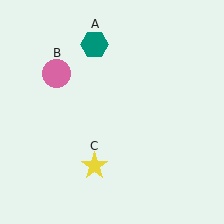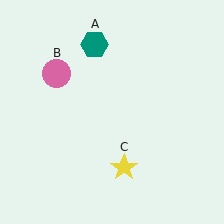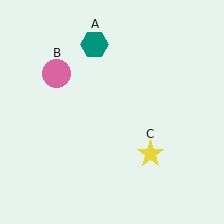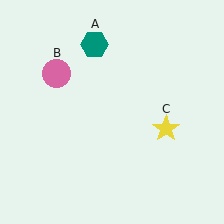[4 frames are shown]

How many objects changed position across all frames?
1 object changed position: yellow star (object C).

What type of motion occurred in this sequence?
The yellow star (object C) rotated counterclockwise around the center of the scene.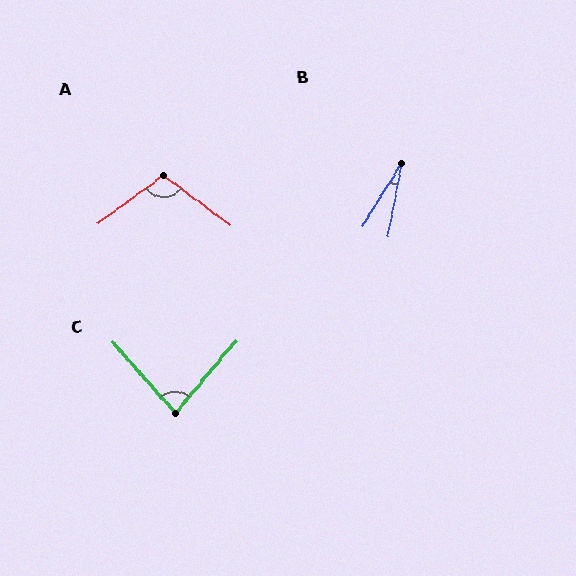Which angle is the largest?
A, at approximately 107 degrees.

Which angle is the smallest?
B, at approximately 21 degrees.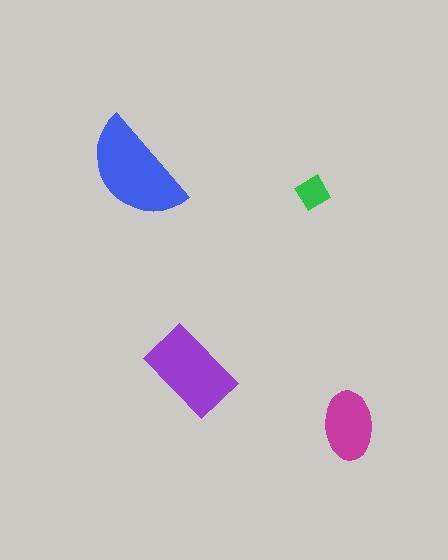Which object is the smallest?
The green diamond.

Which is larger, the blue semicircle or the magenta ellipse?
The blue semicircle.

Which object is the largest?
The blue semicircle.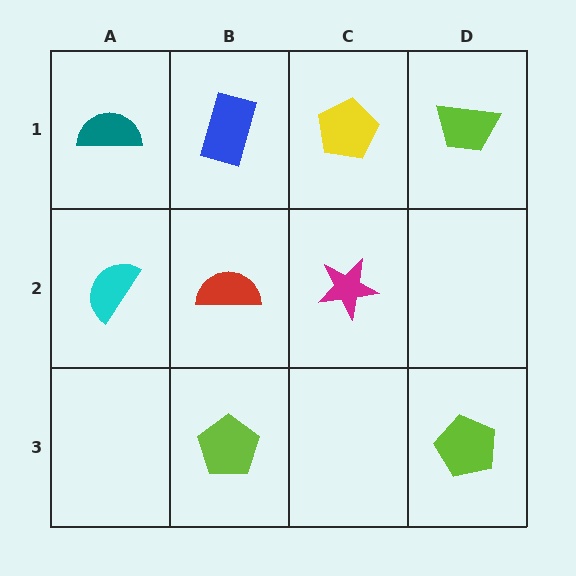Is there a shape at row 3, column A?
No, that cell is empty.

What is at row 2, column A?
A cyan semicircle.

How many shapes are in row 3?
2 shapes.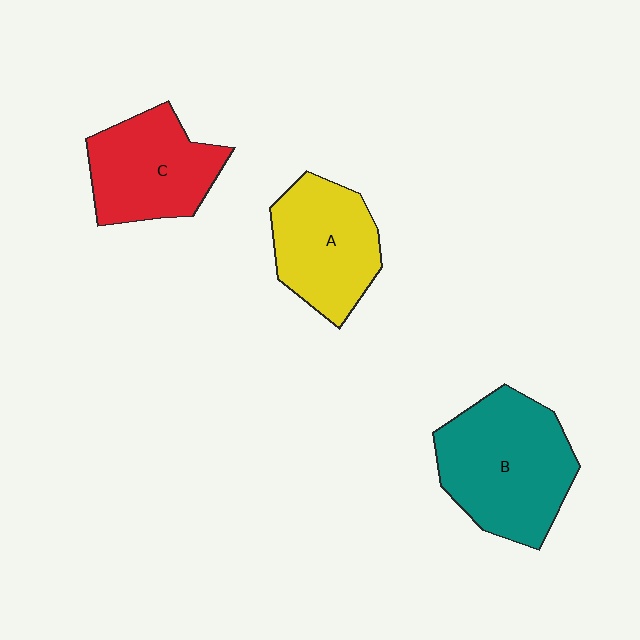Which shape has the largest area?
Shape B (teal).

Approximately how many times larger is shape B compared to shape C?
Approximately 1.3 times.